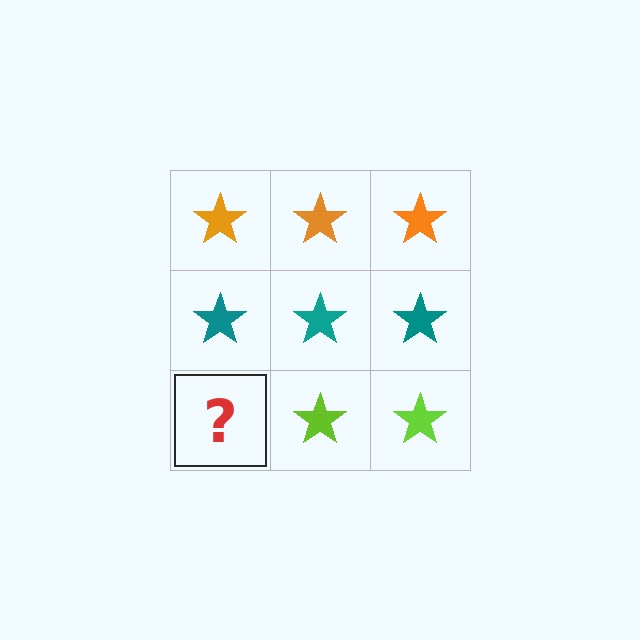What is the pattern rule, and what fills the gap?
The rule is that each row has a consistent color. The gap should be filled with a lime star.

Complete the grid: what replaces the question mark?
The question mark should be replaced with a lime star.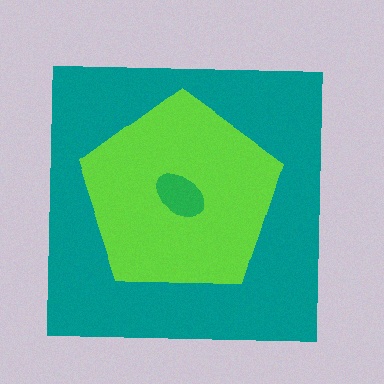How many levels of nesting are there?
3.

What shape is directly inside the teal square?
The lime pentagon.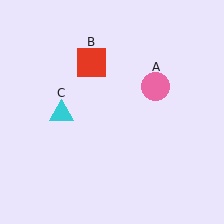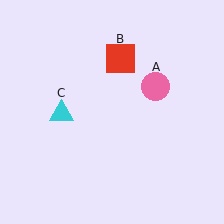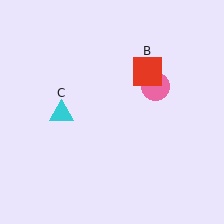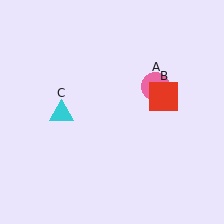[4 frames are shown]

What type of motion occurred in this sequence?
The red square (object B) rotated clockwise around the center of the scene.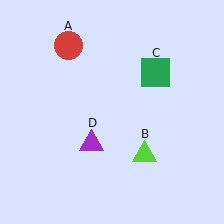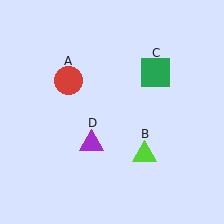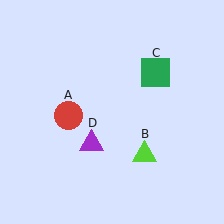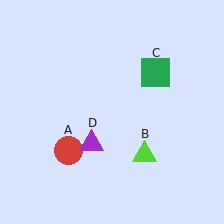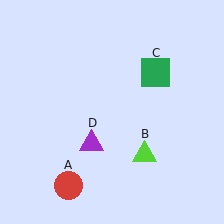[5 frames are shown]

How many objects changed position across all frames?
1 object changed position: red circle (object A).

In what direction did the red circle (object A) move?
The red circle (object A) moved down.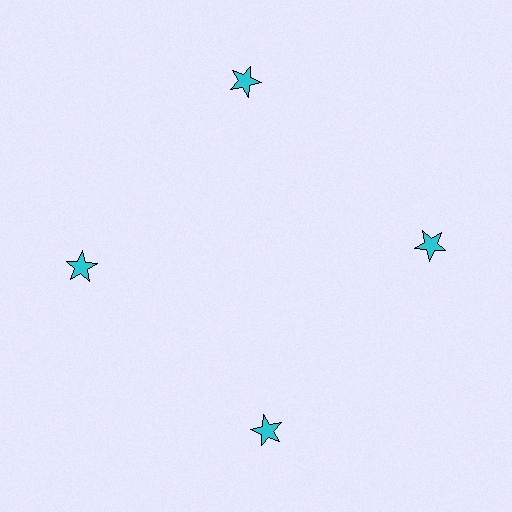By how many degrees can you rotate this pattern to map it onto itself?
The pattern maps onto itself every 90 degrees of rotation.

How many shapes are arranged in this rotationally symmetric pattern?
There are 4 shapes, arranged in 4 groups of 1.